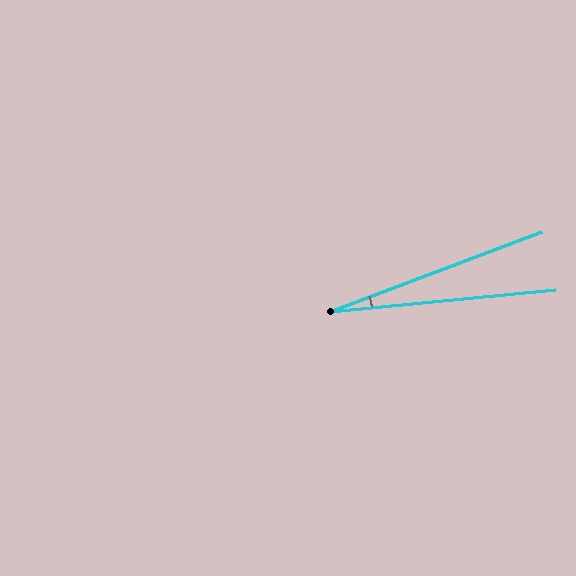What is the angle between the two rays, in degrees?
Approximately 15 degrees.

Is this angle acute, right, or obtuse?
It is acute.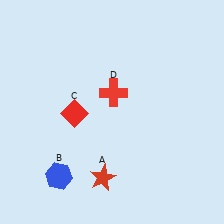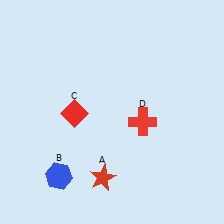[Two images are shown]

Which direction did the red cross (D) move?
The red cross (D) moved right.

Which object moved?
The red cross (D) moved right.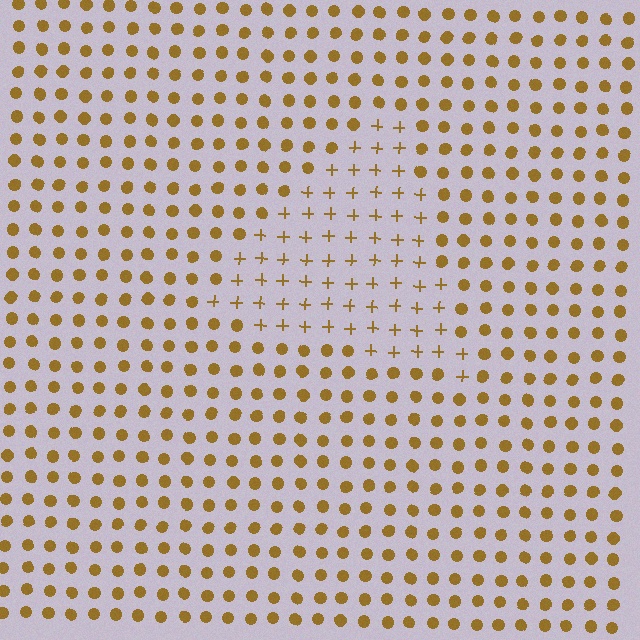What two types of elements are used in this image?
The image uses plus signs inside the triangle region and circles outside it.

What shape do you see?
I see a triangle.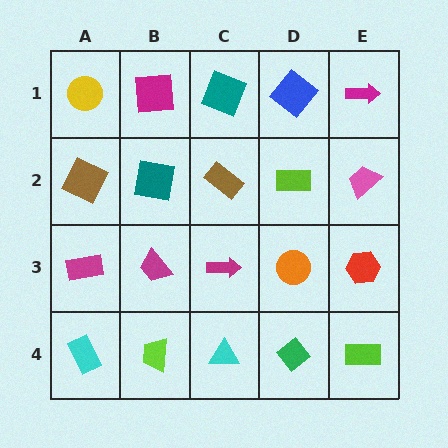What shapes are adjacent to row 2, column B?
A magenta square (row 1, column B), a magenta trapezoid (row 3, column B), a brown square (row 2, column A), a brown rectangle (row 2, column C).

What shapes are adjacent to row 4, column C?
A magenta arrow (row 3, column C), a lime trapezoid (row 4, column B), a green diamond (row 4, column D).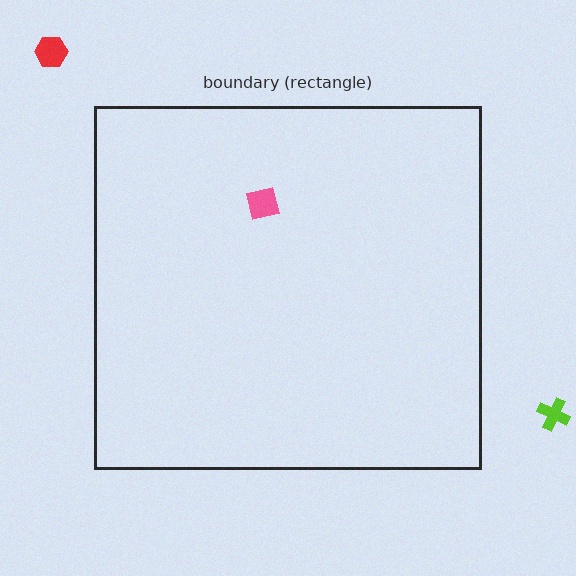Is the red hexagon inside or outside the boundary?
Outside.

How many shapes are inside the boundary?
1 inside, 2 outside.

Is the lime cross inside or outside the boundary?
Outside.